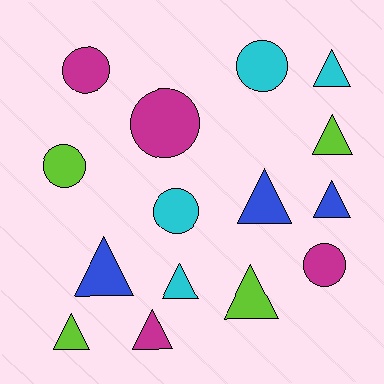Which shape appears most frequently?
Triangle, with 9 objects.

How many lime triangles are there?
There are 3 lime triangles.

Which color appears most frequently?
Cyan, with 4 objects.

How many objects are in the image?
There are 15 objects.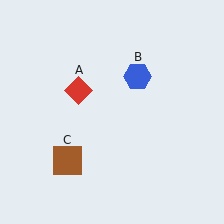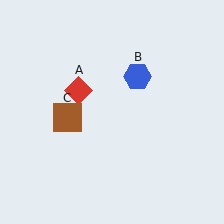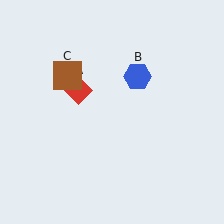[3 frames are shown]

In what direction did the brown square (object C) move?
The brown square (object C) moved up.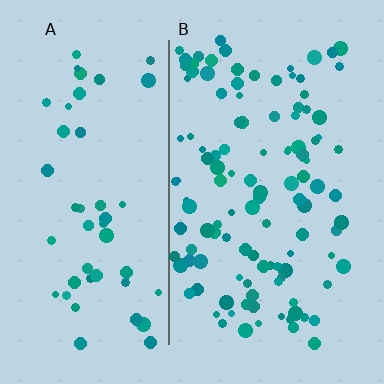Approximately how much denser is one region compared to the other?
Approximately 2.4× — region B over region A.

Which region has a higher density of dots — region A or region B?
B (the right).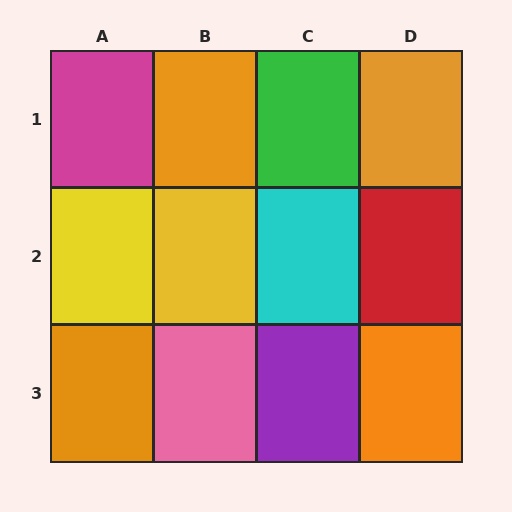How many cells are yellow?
2 cells are yellow.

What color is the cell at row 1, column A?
Magenta.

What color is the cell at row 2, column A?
Yellow.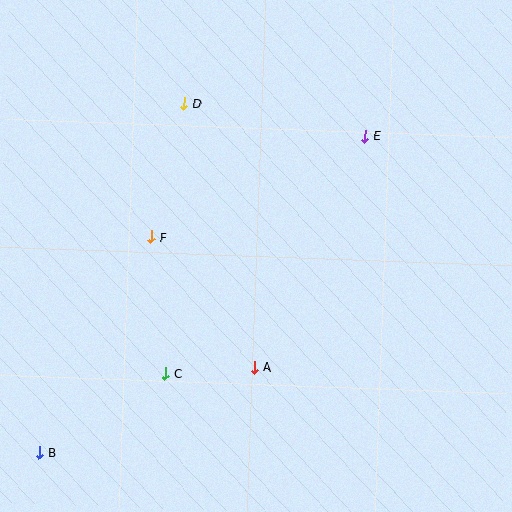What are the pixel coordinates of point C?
Point C is at (166, 374).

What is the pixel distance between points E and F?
The distance between E and F is 236 pixels.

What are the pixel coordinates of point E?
Point E is at (365, 136).